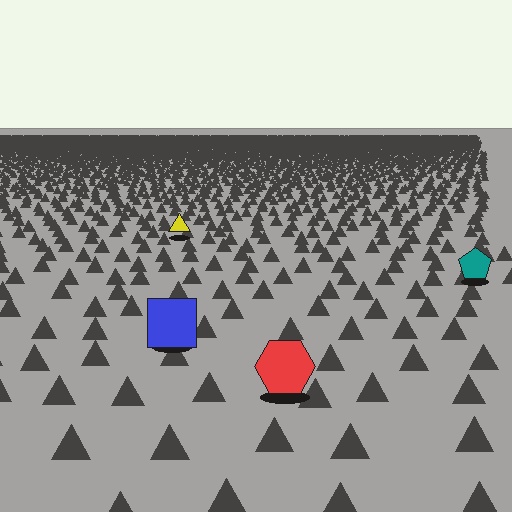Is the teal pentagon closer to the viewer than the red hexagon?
No. The red hexagon is closer — you can tell from the texture gradient: the ground texture is coarser near it.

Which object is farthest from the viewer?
The yellow triangle is farthest from the viewer. It appears smaller and the ground texture around it is denser.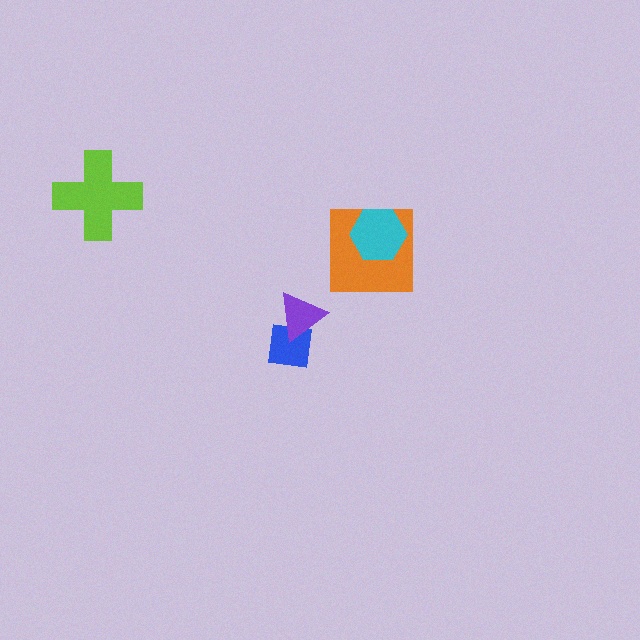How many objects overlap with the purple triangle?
1 object overlaps with the purple triangle.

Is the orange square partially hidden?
Yes, it is partially covered by another shape.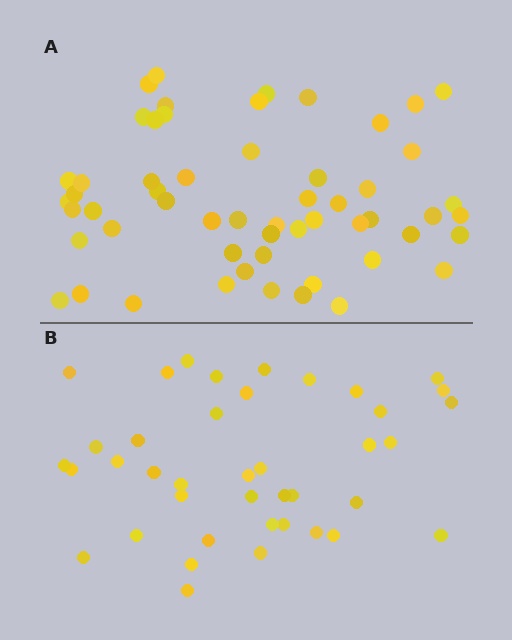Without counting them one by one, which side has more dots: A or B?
Region A (the top region) has more dots.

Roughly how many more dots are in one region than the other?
Region A has approximately 15 more dots than region B.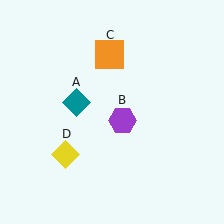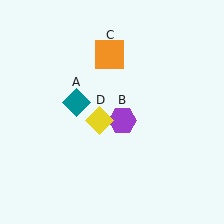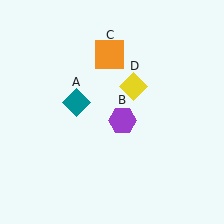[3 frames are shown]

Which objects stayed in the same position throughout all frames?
Teal diamond (object A) and purple hexagon (object B) and orange square (object C) remained stationary.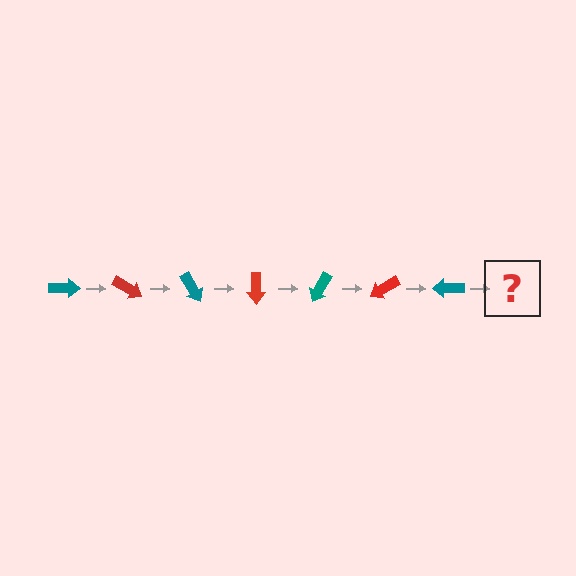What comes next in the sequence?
The next element should be a red arrow, rotated 210 degrees from the start.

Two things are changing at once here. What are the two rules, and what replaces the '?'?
The two rules are that it rotates 30 degrees each step and the color cycles through teal and red. The '?' should be a red arrow, rotated 210 degrees from the start.